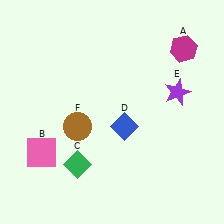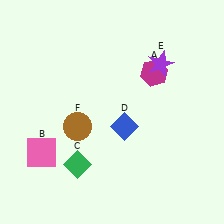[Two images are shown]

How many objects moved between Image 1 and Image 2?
2 objects moved between the two images.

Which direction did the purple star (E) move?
The purple star (E) moved up.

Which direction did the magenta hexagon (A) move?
The magenta hexagon (A) moved left.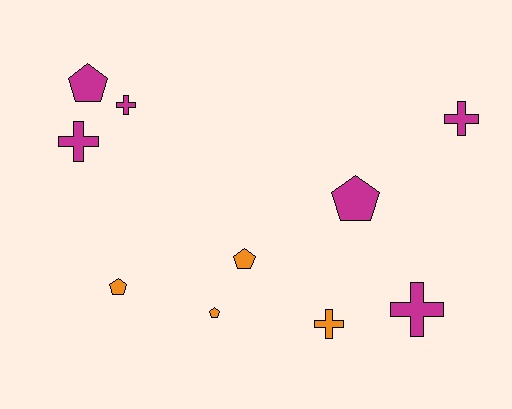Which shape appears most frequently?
Pentagon, with 5 objects.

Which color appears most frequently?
Magenta, with 6 objects.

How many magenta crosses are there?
There are 4 magenta crosses.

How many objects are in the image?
There are 10 objects.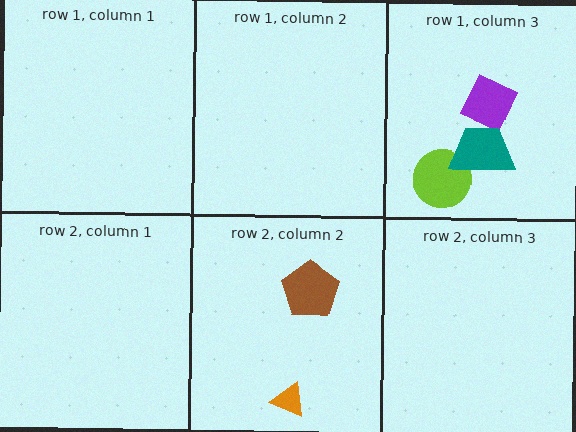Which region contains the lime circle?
The row 1, column 3 region.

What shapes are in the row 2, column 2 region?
The orange triangle, the brown pentagon.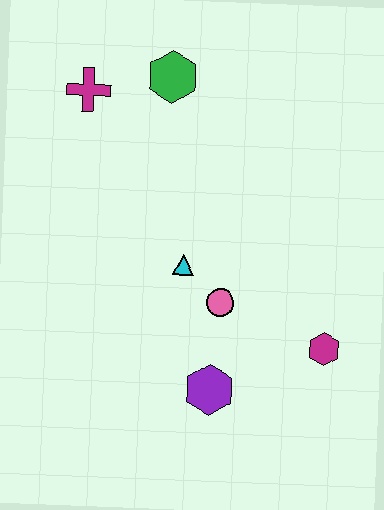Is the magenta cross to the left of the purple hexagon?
Yes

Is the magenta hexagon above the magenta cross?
No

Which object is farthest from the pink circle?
The magenta cross is farthest from the pink circle.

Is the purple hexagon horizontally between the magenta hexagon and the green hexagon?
Yes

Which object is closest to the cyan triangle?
The pink circle is closest to the cyan triangle.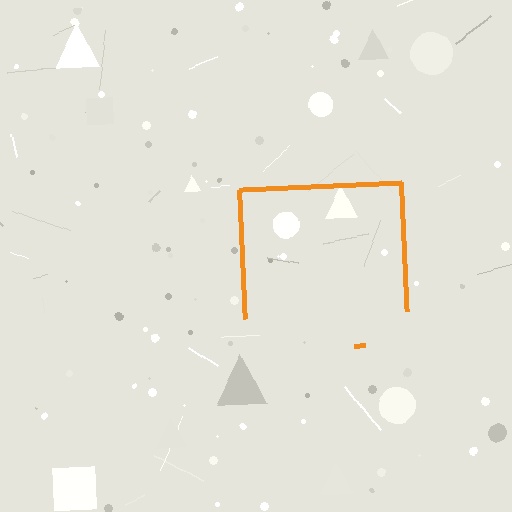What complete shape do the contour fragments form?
The contour fragments form a square.